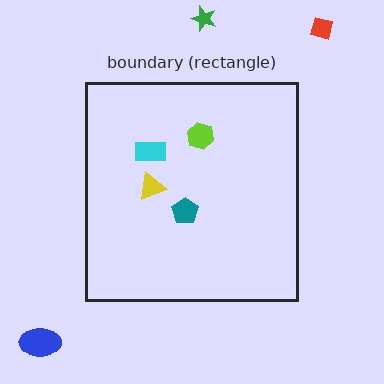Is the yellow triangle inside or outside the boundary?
Inside.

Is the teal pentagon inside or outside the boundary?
Inside.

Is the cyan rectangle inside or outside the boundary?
Inside.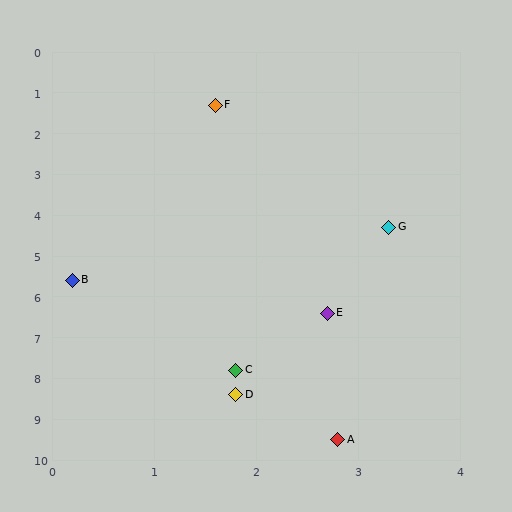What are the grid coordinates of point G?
Point G is at approximately (3.3, 4.3).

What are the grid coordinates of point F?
Point F is at approximately (1.6, 1.3).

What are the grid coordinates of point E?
Point E is at approximately (2.7, 6.4).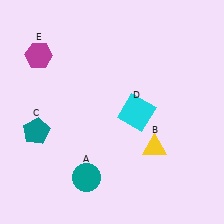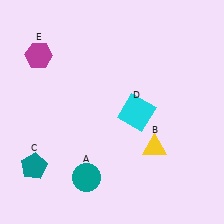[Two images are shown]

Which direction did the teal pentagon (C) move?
The teal pentagon (C) moved down.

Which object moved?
The teal pentagon (C) moved down.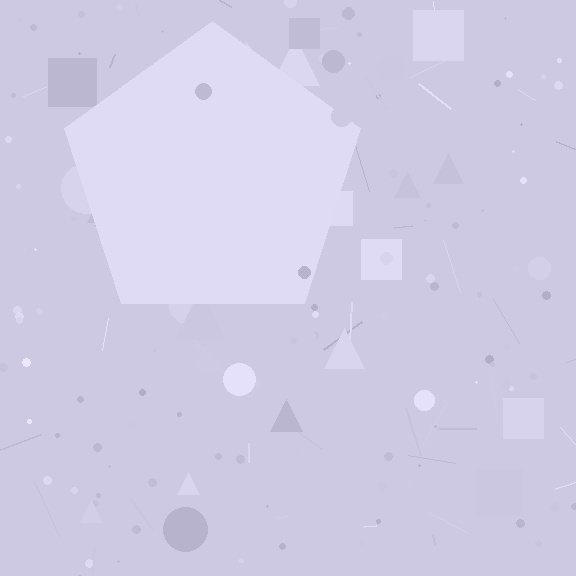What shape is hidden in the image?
A pentagon is hidden in the image.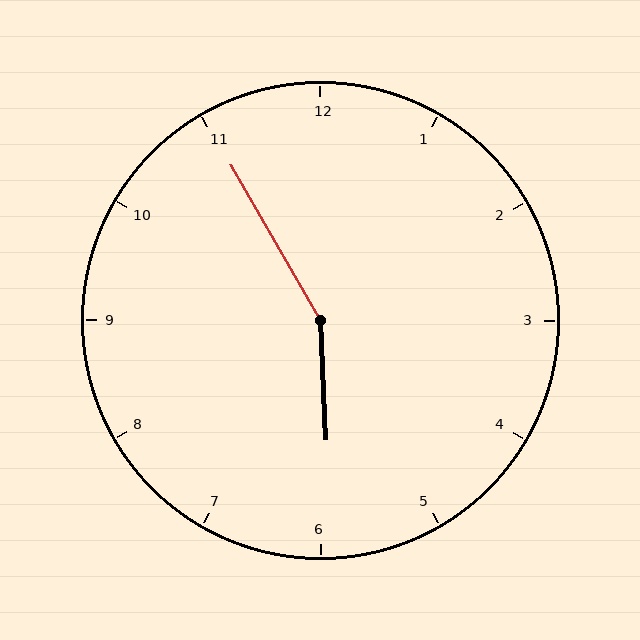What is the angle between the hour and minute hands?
Approximately 152 degrees.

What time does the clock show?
5:55.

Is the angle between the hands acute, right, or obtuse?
It is obtuse.